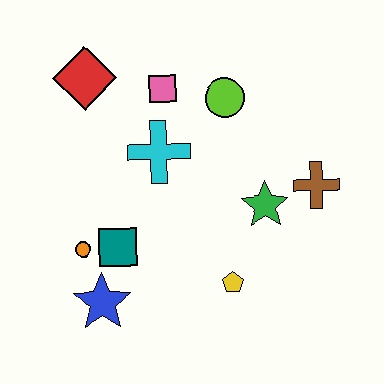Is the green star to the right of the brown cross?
No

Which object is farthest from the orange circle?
The brown cross is farthest from the orange circle.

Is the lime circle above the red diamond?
No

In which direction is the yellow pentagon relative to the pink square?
The yellow pentagon is below the pink square.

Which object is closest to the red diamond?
The pink square is closest to the red diamond.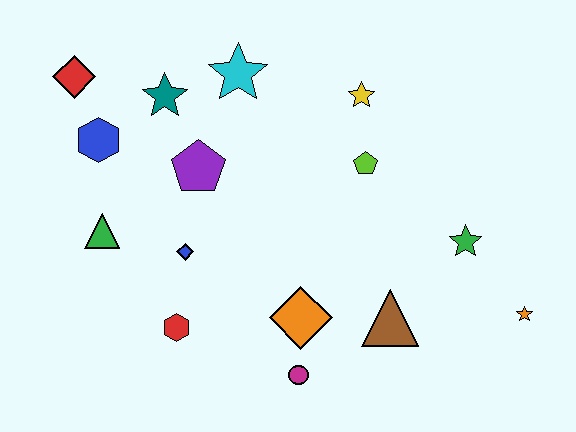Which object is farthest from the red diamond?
The orange star is farthest from the red diamond.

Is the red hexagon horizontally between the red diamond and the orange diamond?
Yes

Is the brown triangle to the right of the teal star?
Yes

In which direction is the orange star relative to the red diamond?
The orange star is to the right of the red diamond.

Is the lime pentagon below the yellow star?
Yes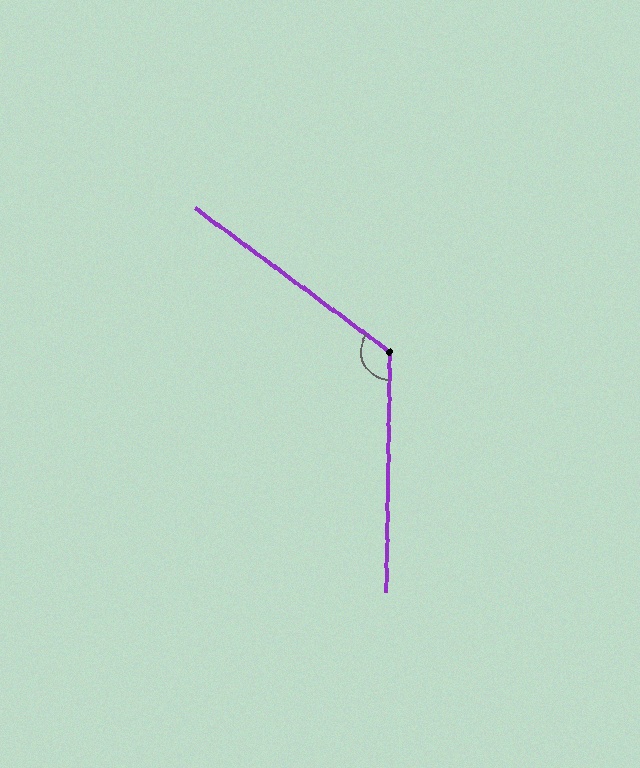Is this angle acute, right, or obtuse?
It is obtuse.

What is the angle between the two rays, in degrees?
Approximately 126 degrees.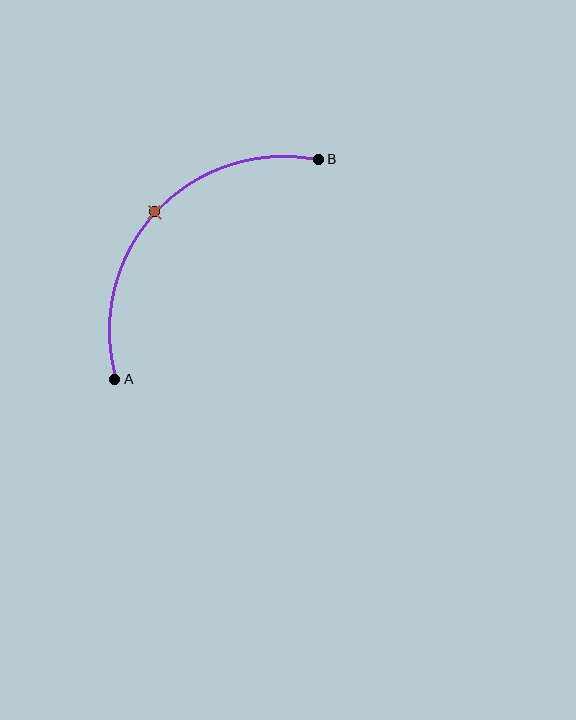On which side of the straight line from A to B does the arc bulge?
The arc bulges above and to the left of the straight line connecting A and B.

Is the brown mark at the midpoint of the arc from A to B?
Yes. The brown mark lies on the arc at equal arc-length from both A and B — it is the arc midpoint.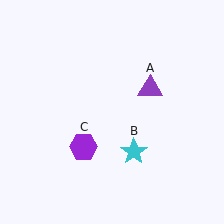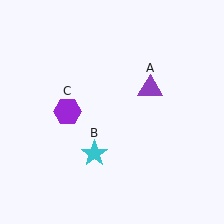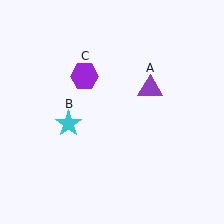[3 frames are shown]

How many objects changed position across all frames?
2 objects changed position: cyan star (object B), purple hexagon (object C).